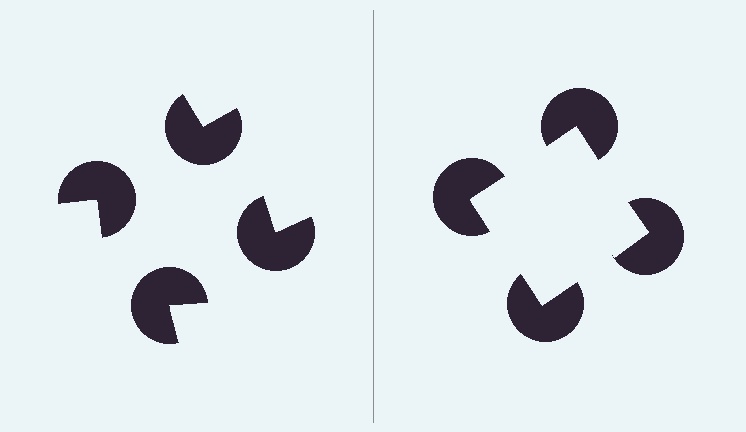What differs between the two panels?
The pac-man discs are positioned identically on both sides; only the wedge orientations differ. On the right they align to a square; on the left they are misaligned.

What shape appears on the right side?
An illusory square.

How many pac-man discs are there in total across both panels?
8 — 4 on each side.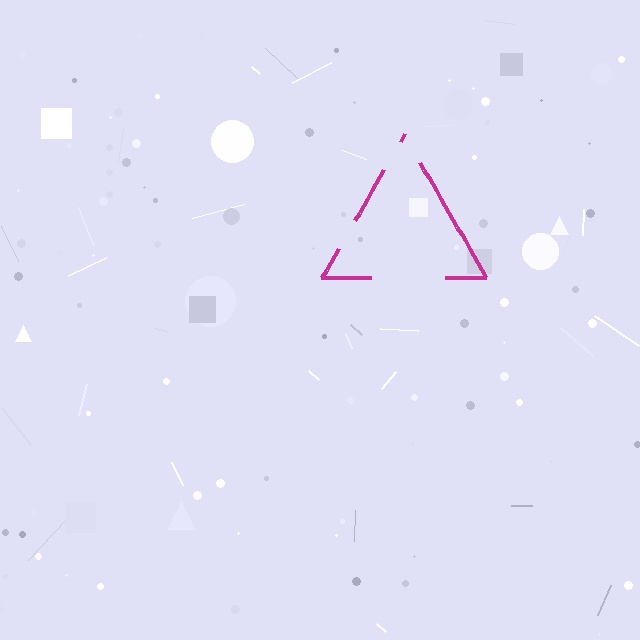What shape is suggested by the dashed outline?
The dashed outline suggests a triangle.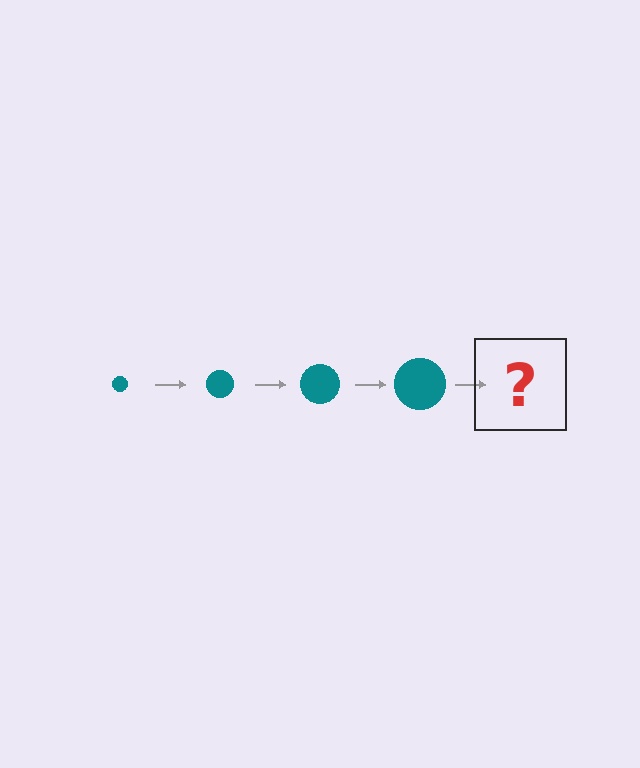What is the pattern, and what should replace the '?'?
The pattern is that the circle gets progressively larger each step. The '?' should be a teal circle, larger than the previous one.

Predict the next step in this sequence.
The next step is a teal circle, larger than the previous one.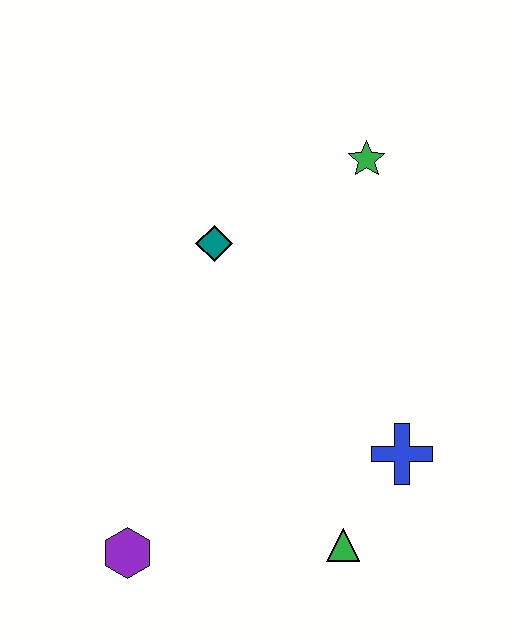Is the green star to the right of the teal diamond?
Yes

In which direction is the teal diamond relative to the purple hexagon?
The teal diamond is above the purple hexagon.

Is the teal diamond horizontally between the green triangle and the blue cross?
No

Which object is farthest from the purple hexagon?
The green star is farthest from the purple hexagon.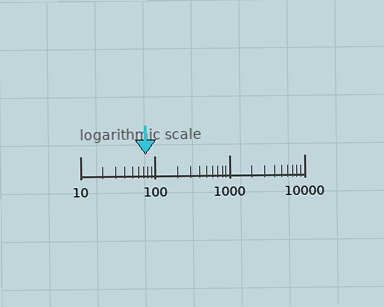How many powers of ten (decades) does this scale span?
The scale spans 3 decades, from 10 to 10000.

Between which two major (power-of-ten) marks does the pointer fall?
The pointer is between 10 and 100.